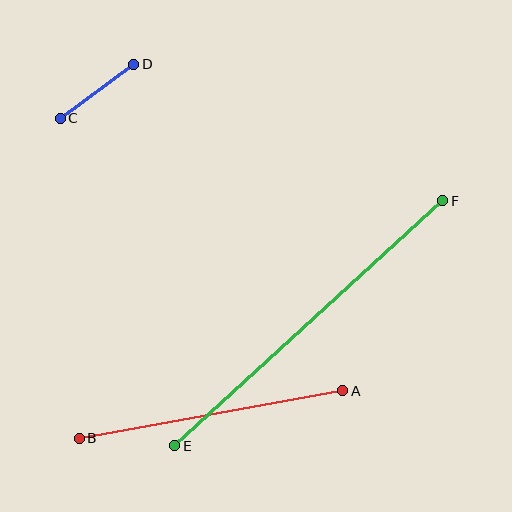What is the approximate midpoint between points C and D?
The midpoint is at approximately (97, 91) pixels.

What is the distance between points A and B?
The distance is approximately 268 pixels.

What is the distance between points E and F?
The distance is approximately 363 pixels.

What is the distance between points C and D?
The distance is approximately 91 pixels.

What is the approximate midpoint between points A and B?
The midpoint is at approximately (211, 415) pixels.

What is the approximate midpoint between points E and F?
The midpoint is at approximately (309, 323) pixels.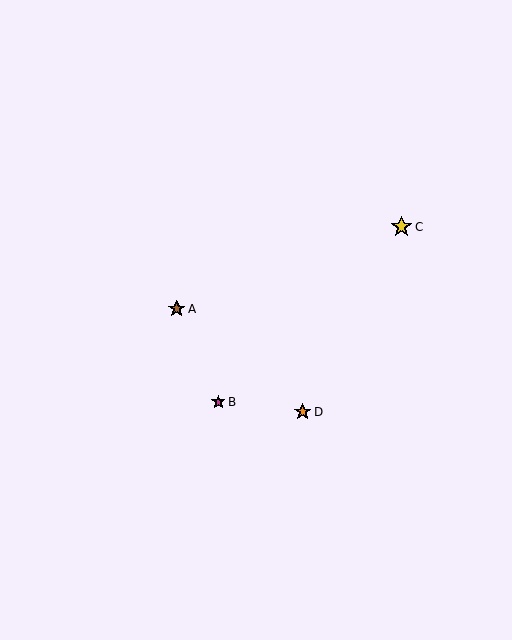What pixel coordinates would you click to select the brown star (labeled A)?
Click at (177, 309) to select the brown star A.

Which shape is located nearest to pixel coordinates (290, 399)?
The orange star (labeled D) at (303, 412) is nearest to that location.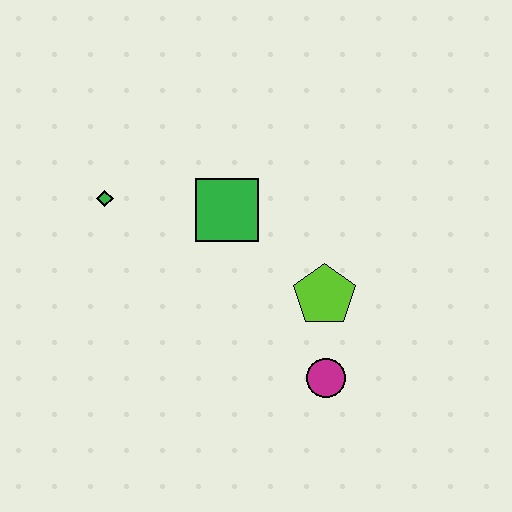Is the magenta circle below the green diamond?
Yes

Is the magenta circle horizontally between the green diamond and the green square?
No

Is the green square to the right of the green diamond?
Yes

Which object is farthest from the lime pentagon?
The green diamond is farthest from the lime pentagon.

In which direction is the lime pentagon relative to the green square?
The lime pentagon is to the right of the green square.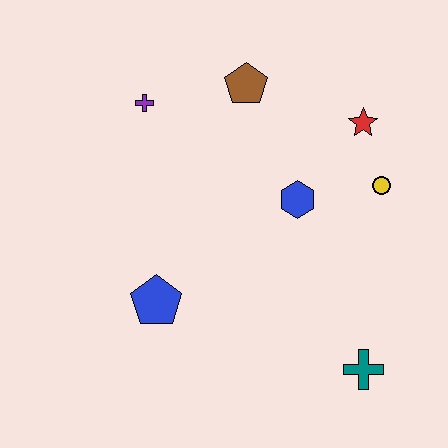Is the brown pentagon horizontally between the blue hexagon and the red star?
No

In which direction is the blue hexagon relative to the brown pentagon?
The blue hexagon is below the brown pentagon.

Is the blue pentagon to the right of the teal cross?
No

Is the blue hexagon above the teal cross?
Yes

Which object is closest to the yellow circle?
The red star is closest to the yellow circle.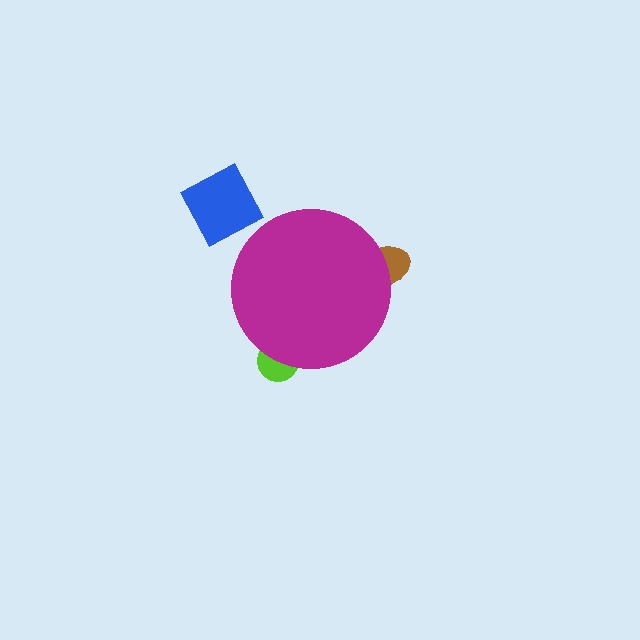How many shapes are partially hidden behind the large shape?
2 shapes are partially hidden.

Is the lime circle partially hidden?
Yes, the lime circle is partially hidden behind the magenta circle.